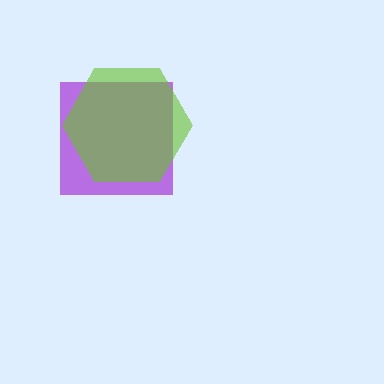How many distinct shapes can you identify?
There are 2 distinct shapes: a purple square, a lime hexagon.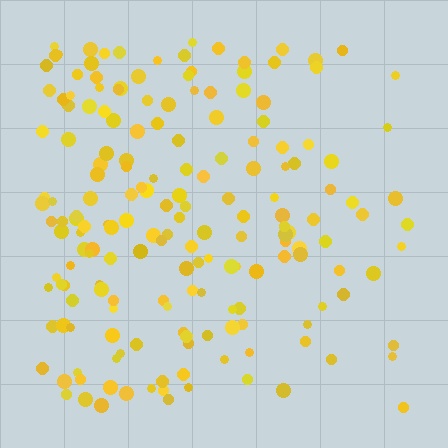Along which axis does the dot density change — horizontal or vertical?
Horizontal.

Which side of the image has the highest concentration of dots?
The left.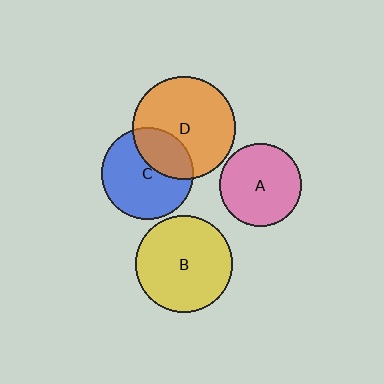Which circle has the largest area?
Circle D (orange).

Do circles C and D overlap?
Yes.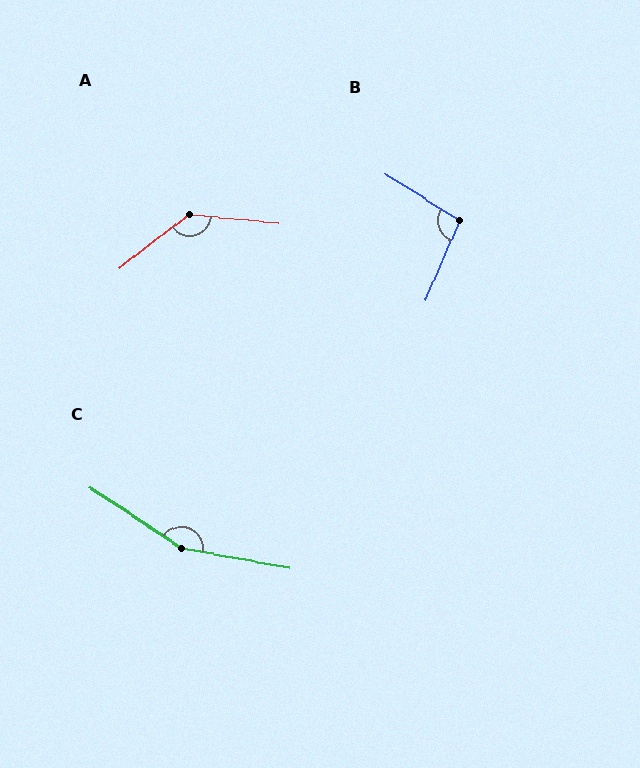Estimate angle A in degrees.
Approximately 137 degrees.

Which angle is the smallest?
B, at approximately 98 degrees.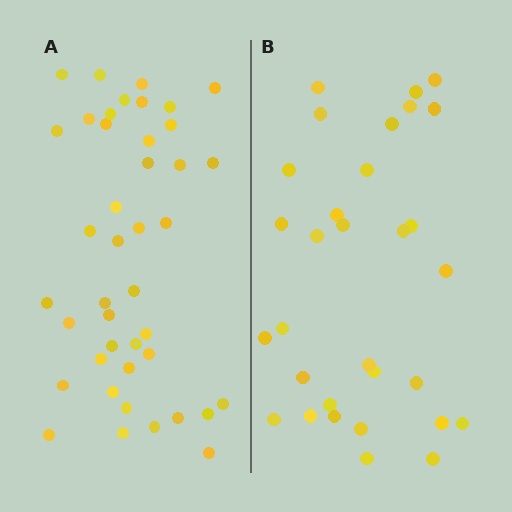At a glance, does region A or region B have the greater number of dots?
Region A (the left region) has more dots.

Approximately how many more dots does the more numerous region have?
Region A has roughly 12 or so more dots than region B.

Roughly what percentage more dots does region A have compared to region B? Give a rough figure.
About 35% more.